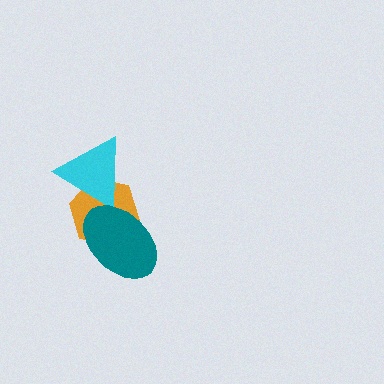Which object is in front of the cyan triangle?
The teal ellipse is in front of the cyan triangle.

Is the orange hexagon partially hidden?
Yes, it is partially covered by another shape.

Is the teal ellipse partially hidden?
No, no other shape covers it.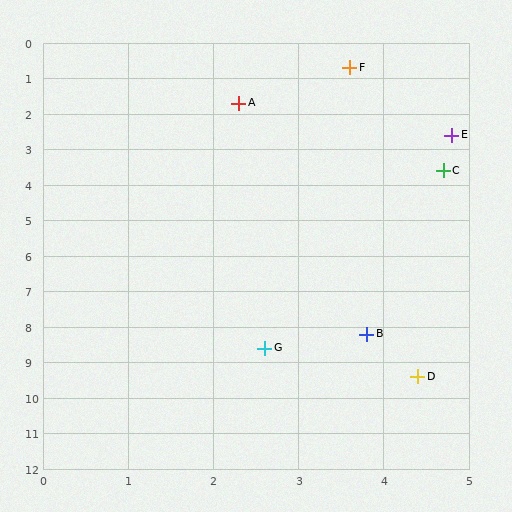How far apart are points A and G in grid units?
Points A and G are about 6.9 grid units apart.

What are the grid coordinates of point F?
Point F is at approximately (3.6, 0.7).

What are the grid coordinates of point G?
Point G is at approximately (2.6, 8.6).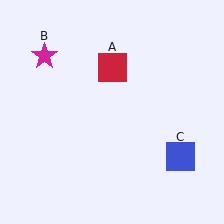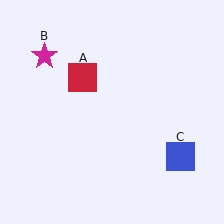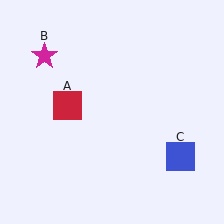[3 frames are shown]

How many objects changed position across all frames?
1 object changed position: red square (object A).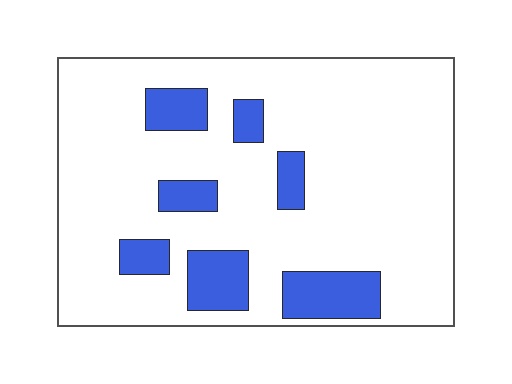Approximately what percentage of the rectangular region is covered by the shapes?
Approximately 15%.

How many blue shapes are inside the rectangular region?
7.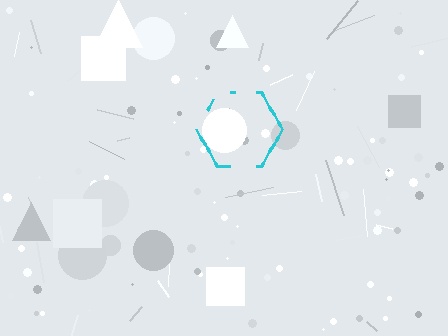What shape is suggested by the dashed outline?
The dashed outline suggests a hexagon.